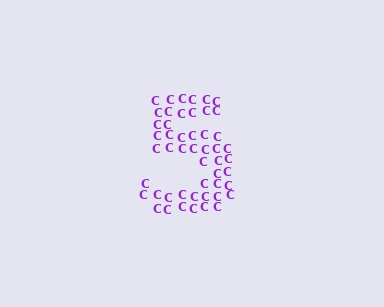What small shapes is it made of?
It is made of small letter C's.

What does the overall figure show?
The overall figure shows the digit 5.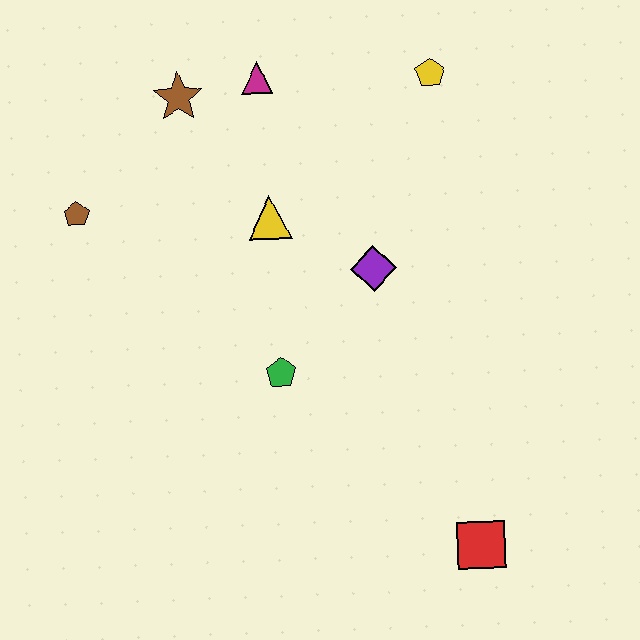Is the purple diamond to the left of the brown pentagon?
No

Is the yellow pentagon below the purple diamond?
No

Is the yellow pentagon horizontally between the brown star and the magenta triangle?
No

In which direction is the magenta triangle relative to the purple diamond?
The magenta triangle is above the purple diamond.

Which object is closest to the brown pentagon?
The brown star is closest to the brown pentagon.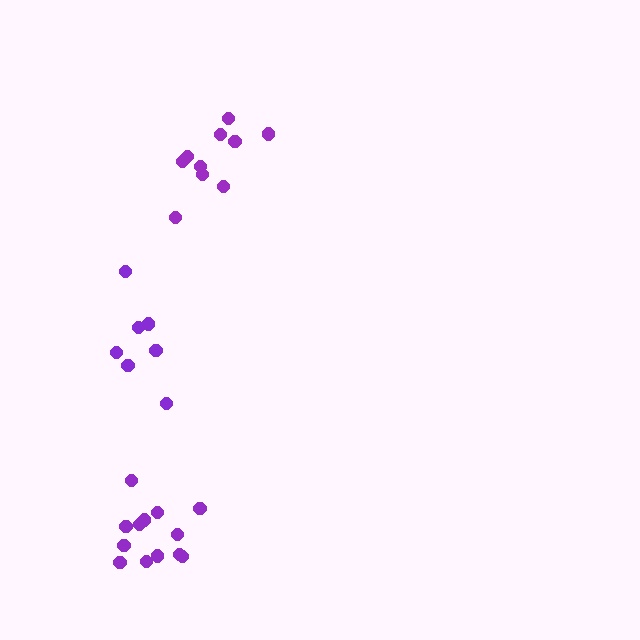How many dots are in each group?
Group 1: 8 dots, Group 2: 10 dots, Group 3: 13 dots (31 total).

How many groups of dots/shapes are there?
There are 3 groups.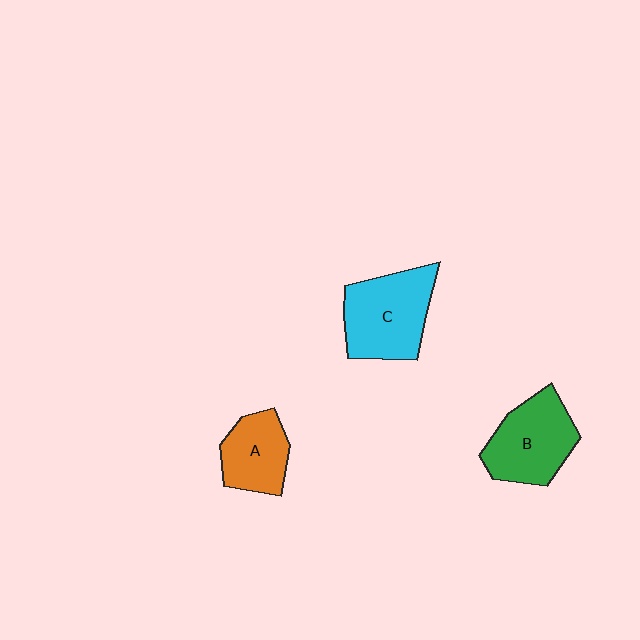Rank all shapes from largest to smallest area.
From largest to smallest: C (cyan), B (green), A (orange).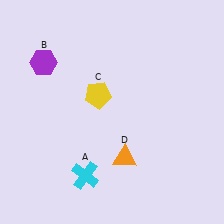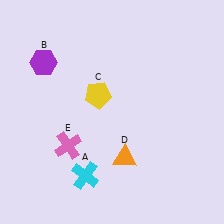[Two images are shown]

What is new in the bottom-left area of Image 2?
A pink cross (E) was added in the bottom-left area of Image 2.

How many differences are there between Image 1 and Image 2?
There is 1 difference between the two images.